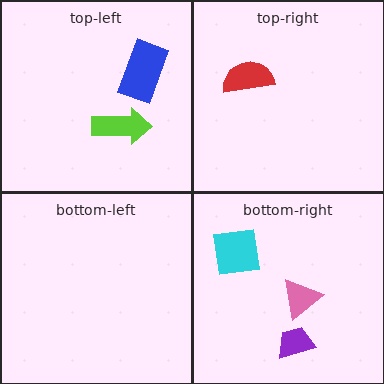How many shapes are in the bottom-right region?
3.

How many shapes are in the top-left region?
2.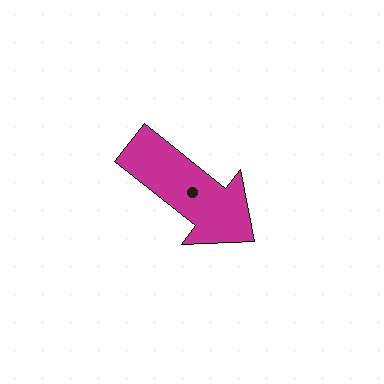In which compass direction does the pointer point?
Southeast.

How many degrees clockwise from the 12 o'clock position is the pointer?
Approximately 128 degrees.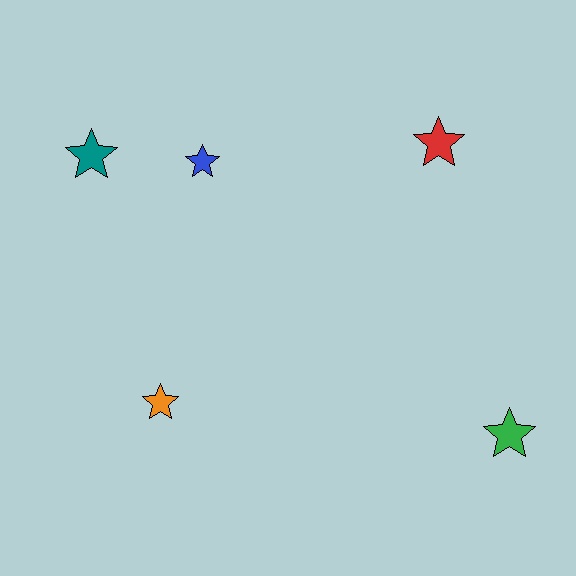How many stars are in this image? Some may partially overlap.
There are 5 stars.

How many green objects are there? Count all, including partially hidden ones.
There is 1 green object.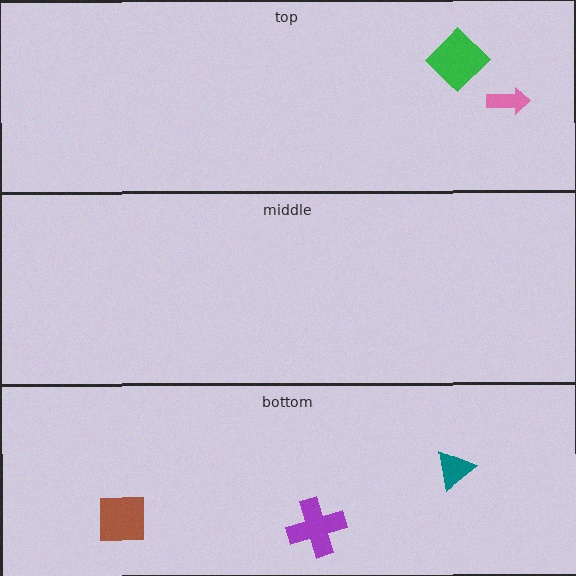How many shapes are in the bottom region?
3.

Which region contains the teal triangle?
The bottom region.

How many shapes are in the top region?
2.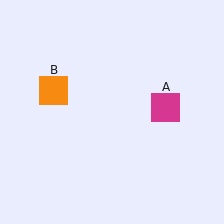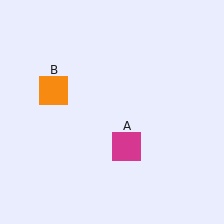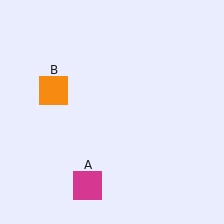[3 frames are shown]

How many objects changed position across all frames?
1 object changed position: magenta square (object A).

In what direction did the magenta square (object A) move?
The magenta square (object A) moved down and to the left.